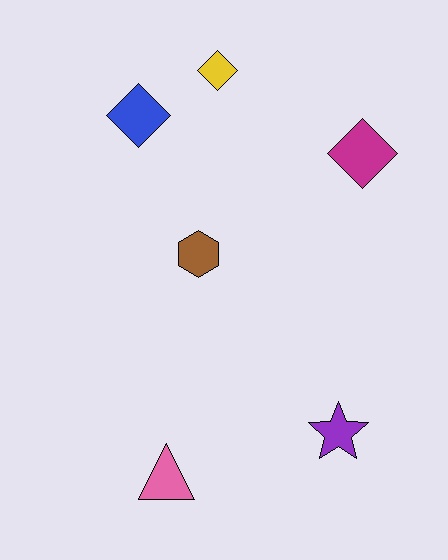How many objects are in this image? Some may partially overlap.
There are 6 objects.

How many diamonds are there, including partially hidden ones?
There are 3 diamonds.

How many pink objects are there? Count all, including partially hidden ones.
There is 1 pink object.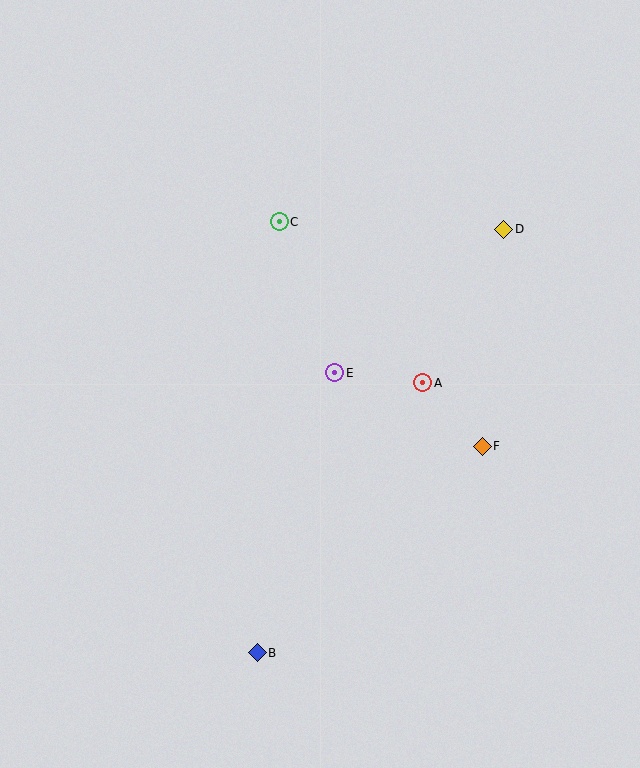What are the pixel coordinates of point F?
Point F is at (482, 446).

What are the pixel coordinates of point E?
Point E is at (335, 373).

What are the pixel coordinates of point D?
Point D is at (504, 229).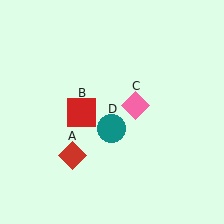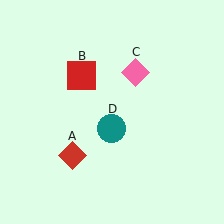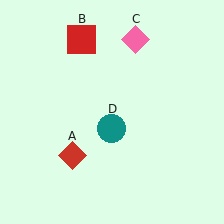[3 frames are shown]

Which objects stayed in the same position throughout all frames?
Red diamond (object A) and teal circle (object D) remained stationary.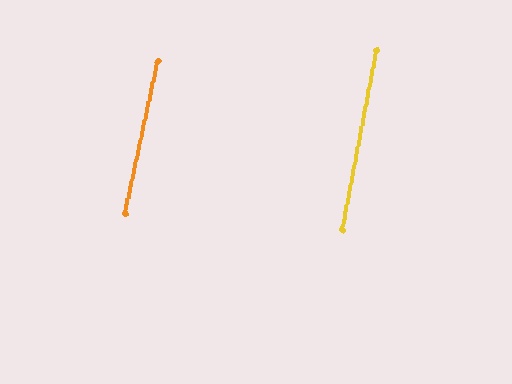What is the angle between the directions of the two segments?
Approximately 1 degree.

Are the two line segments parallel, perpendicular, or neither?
Parallel — their directions differ by only 1.3°.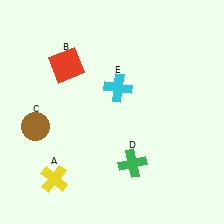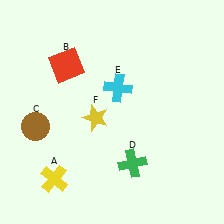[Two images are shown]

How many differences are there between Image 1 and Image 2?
There is 1 difference between the two images.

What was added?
A yellow star (F) was added in Image 2.